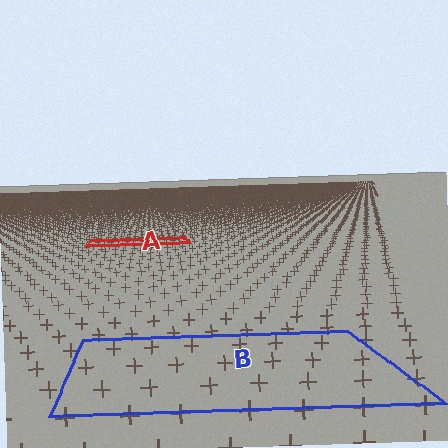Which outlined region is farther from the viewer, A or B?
Region A is farther from the viewer — the texture elements inside it appear smaller and more densely packed.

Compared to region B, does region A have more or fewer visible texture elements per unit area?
Region A has more texture elements per unit area — they are packed more densely because it is farther away.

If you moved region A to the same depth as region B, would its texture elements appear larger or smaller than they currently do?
They would appear larger. At a closer depth, the same texture elements are projected at a bigger on-screen size.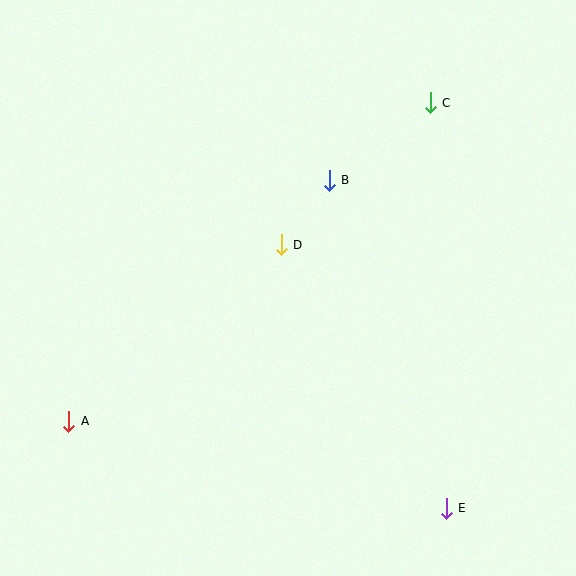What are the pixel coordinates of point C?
Point C is at (430, 103).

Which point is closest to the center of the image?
Point D at (281, 245) is closest to the center.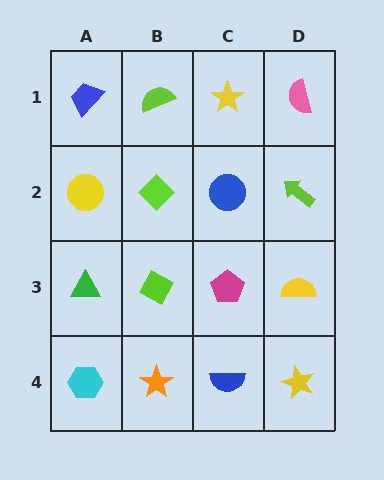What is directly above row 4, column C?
A magenta pentagon.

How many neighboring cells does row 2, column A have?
3.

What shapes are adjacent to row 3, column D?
A lime arrow (row 2, column D), a yellow star (row 4, column D), a magenta pentagon (row 3, column C).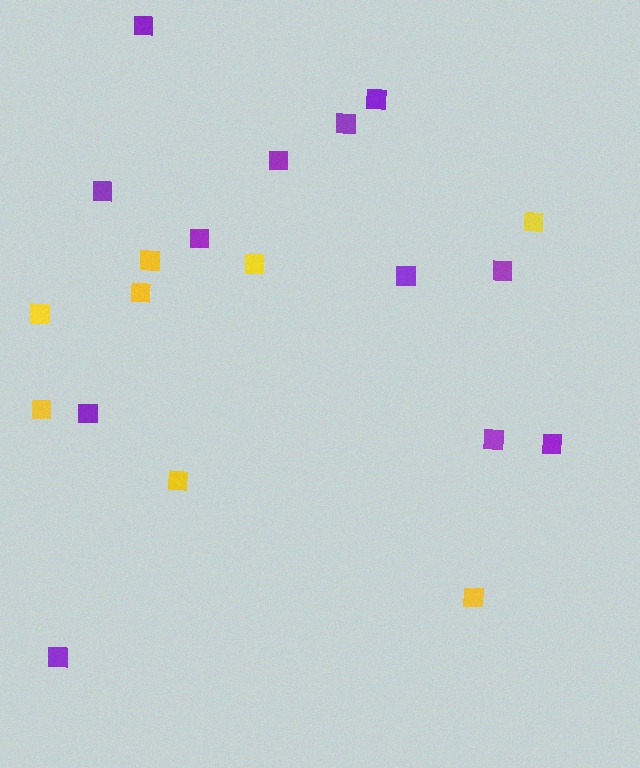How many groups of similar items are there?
There are 2 groups: one group of purple squares (12) and one group of yellow squares (8).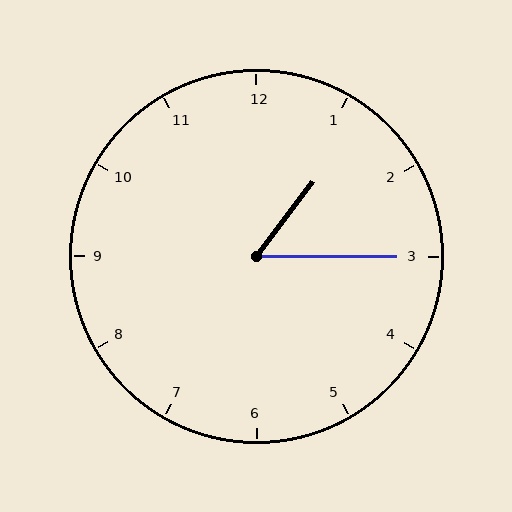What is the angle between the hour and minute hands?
Approximately 52 degrees.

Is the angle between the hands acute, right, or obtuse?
It is acute.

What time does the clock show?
1:15.